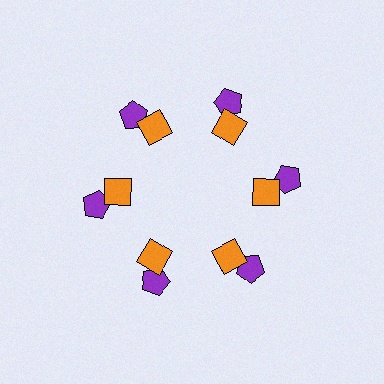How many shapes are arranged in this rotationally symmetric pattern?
There are 12 shapes, arranged in 6 groups of 2.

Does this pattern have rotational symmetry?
Yes, this pattern has 6-fold rotational symmetry. It looks the same after rotating 60 degrees around the center.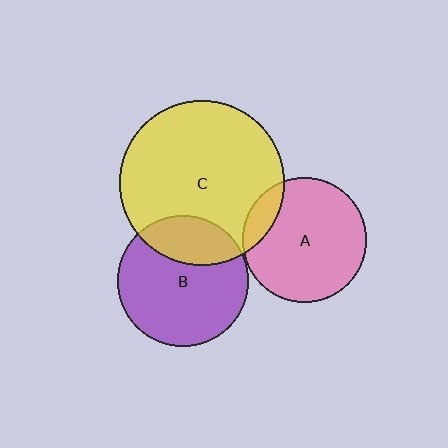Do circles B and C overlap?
Yes.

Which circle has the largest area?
Circle C (yellow).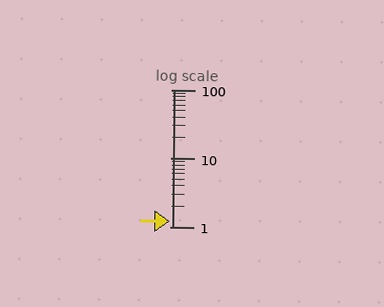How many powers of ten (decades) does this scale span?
The scale spans 2 decades, from 1 to 100.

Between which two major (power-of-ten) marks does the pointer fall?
The pointer is between 1 and 10.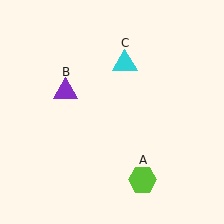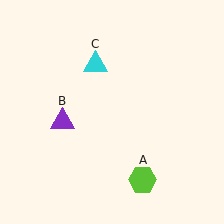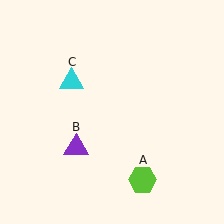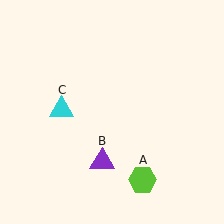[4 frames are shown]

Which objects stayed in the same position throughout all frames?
Lime hexagon (object A) remained stationary.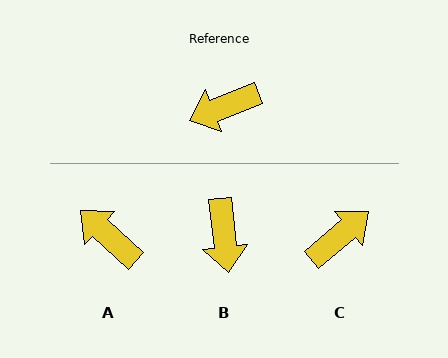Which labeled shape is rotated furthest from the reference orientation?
C, about 161 degrees away.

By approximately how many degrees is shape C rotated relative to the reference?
Approximately 161 degrees clockwise.